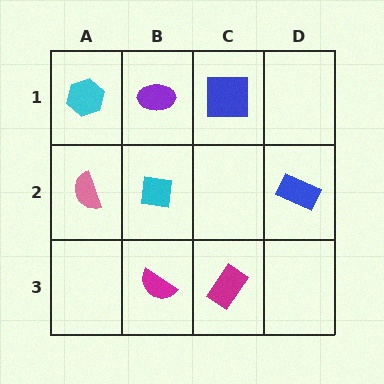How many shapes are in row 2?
3 shapes.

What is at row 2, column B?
A cyan square.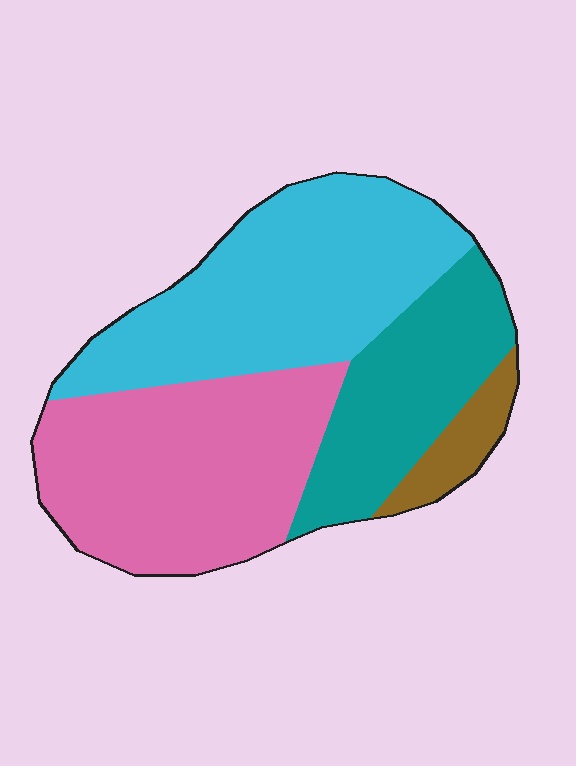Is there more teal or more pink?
Pink.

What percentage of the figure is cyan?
Cyan takes up between a quarter and a half of the figure.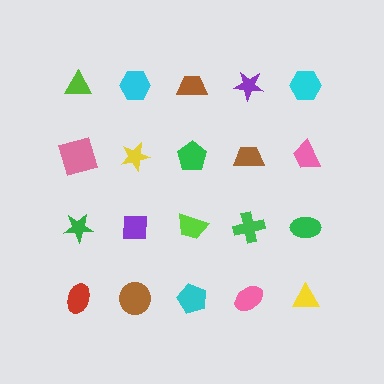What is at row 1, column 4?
A purple star.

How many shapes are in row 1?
5 shapes.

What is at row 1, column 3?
A brown trapezoid.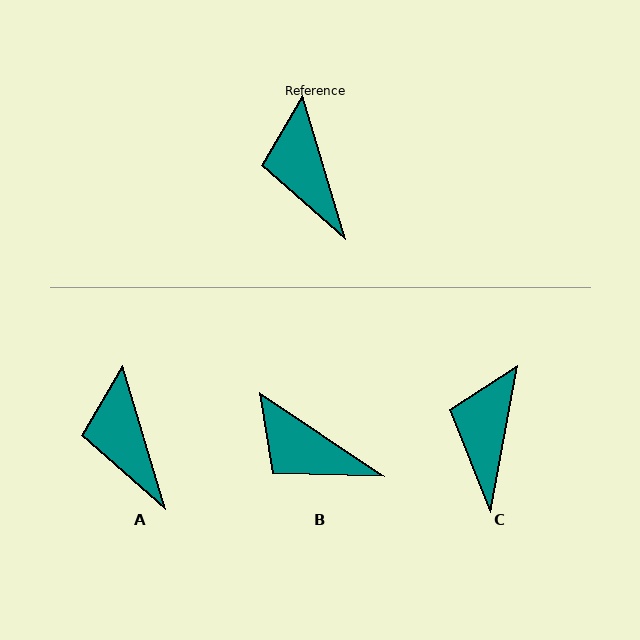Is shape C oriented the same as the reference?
No, it is off by about 27 degrees.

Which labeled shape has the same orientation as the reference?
A.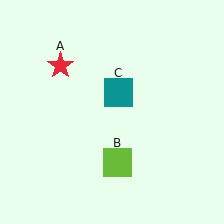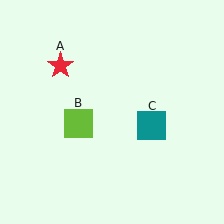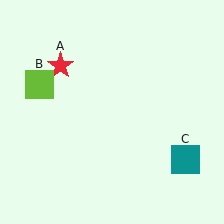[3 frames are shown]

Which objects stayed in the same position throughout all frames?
Red star (object A) remained stationary.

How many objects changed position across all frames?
2 objects changed position: lime square (object B), teal square (object C).